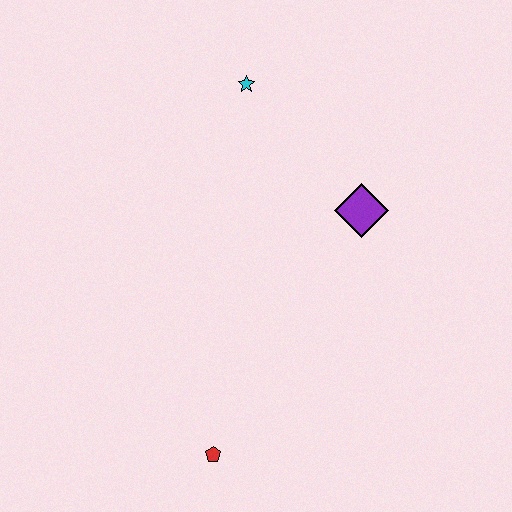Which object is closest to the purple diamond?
The cyan star is closest to the purple diamond.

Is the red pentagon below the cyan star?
Yes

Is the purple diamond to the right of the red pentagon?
Yes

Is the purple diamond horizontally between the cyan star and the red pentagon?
No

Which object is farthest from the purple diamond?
The red pentagon is farthest from the purple diamond.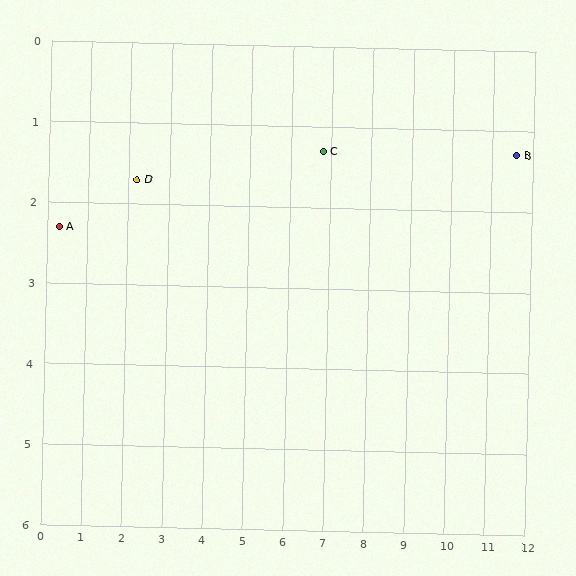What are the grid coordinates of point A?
Point A is at approximately (0.3, 2.3).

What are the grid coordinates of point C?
Point C is at approximately (6.8, 1.3).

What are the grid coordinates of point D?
Point D is at approximately (2.2, 1.7).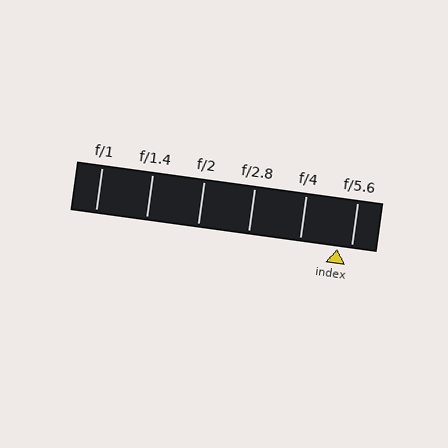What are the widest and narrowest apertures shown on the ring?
The widest aperture shown is f/1 and the narrowest is f/5.6.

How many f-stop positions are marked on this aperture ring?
There are 6 f-stop positions marked.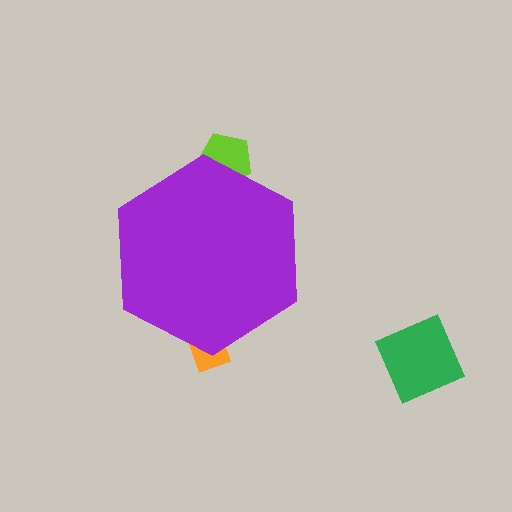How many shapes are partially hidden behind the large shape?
2 shapes are partially hidden.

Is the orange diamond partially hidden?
Yes, the orange diamond is partially hidden behind the purple hexagon.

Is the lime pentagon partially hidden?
Yes, the lime pentagon is partially hidden behind the purple hexagon.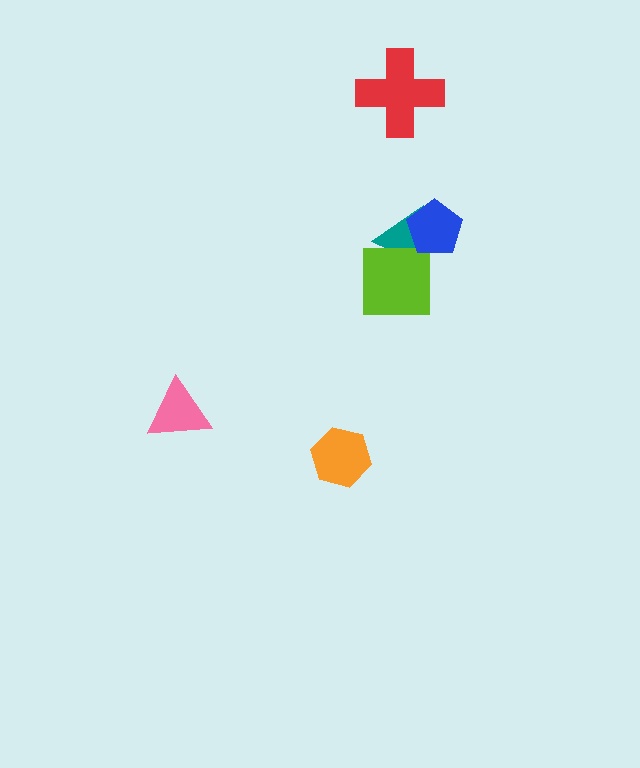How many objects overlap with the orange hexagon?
0 objects overlap with the orange hexagon.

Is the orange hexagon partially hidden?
No, no other shape covers it.